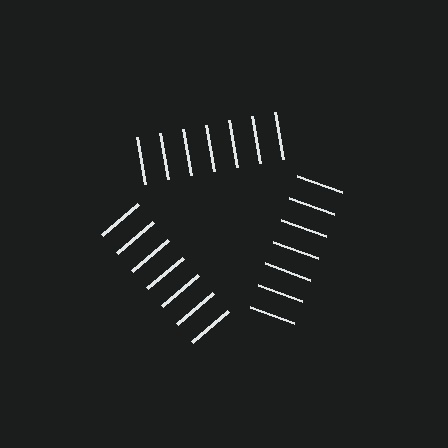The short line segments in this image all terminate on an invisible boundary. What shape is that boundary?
An illusory triangle — the line segments terminate on its edges but no continuous stroke is drawn.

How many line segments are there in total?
21 — 7 along each of the 3 edges.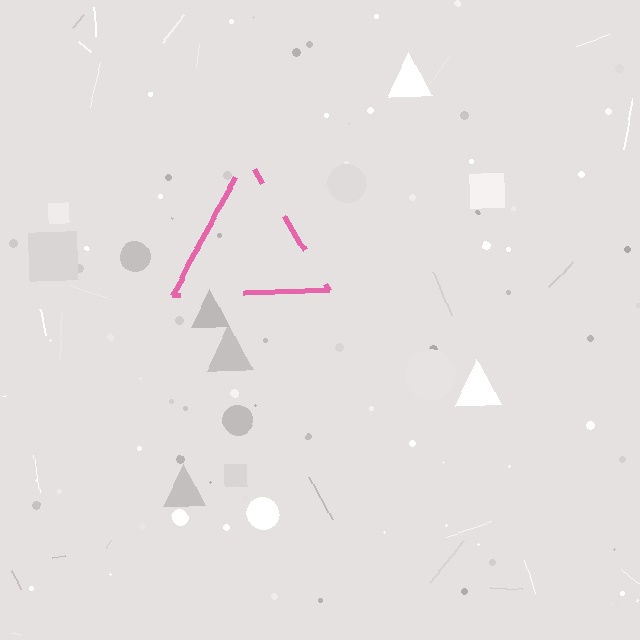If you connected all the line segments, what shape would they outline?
They would outline a triangle.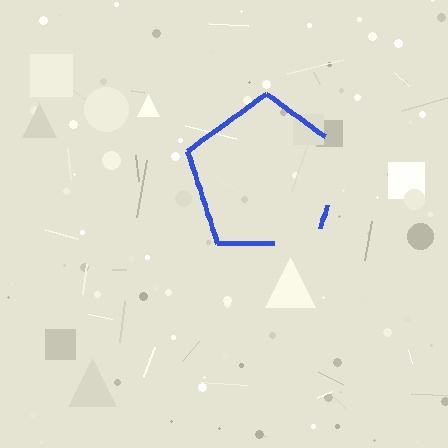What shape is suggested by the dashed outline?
The dashed outline suggests a pentagon.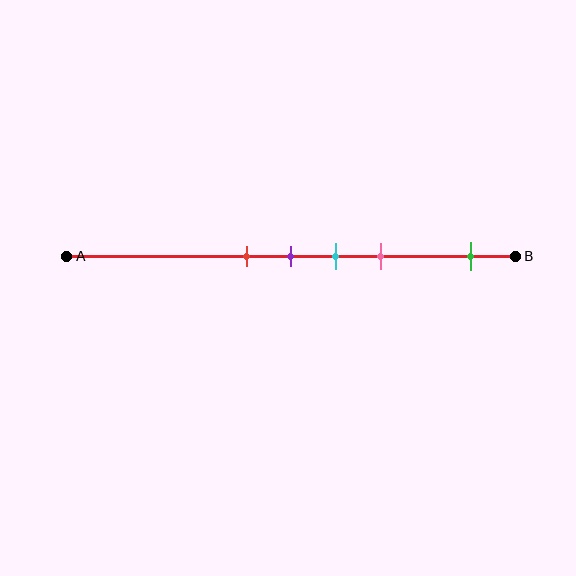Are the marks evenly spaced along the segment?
No, the marks are not evenly spaced.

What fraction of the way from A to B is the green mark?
The green mark is approximately 90% (0.9) of the way from A to B.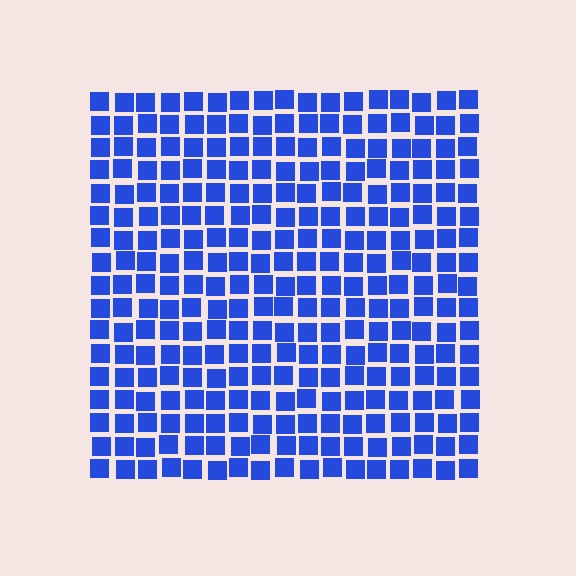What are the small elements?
The small elements are squares.